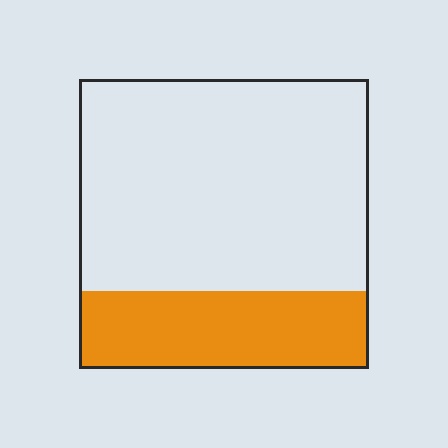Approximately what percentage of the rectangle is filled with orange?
Approximately 25%.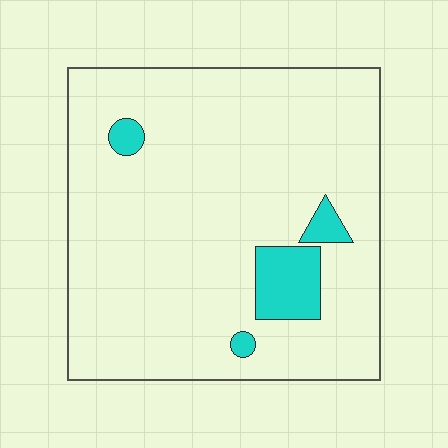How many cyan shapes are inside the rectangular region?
4.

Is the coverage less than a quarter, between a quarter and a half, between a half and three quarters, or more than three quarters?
Less than a quarter.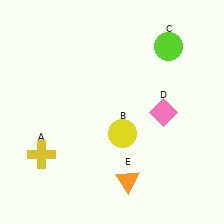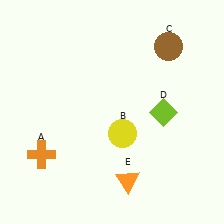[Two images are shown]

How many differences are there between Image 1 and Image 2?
There are 3 differences between the two images.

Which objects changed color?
A changed from yellow to orange. C changed from lime to brown. D changed from pink to lime.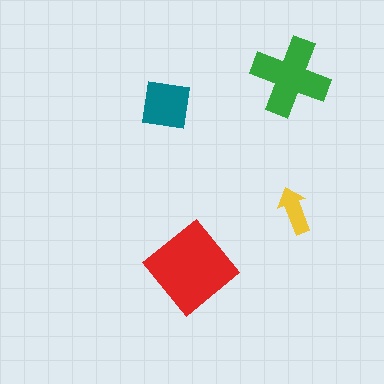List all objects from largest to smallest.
The red diamond, the green cross, the teal square, the yellow arrow.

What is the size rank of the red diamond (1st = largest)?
1st.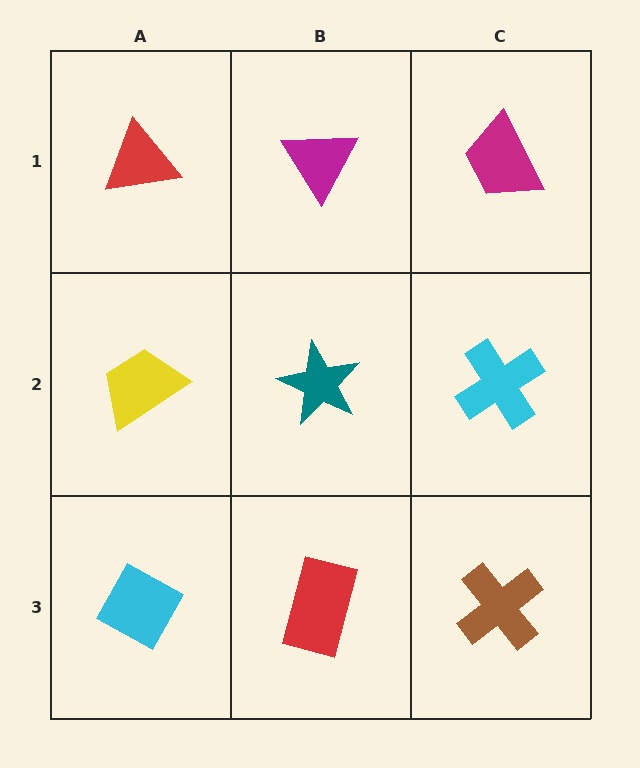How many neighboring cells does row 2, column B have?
4.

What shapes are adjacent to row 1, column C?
A cyan cross (row 2, column C), a magenta triangle (row 1, column B).